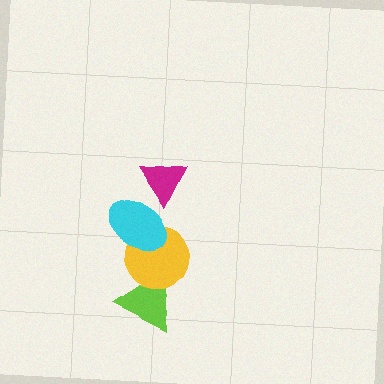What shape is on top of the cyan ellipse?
The magenta triangle is on top of the cyan ellipse.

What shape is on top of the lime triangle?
The yellow circle is on top of the lime triangle.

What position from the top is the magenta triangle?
The magenta triangle is 1st from the top.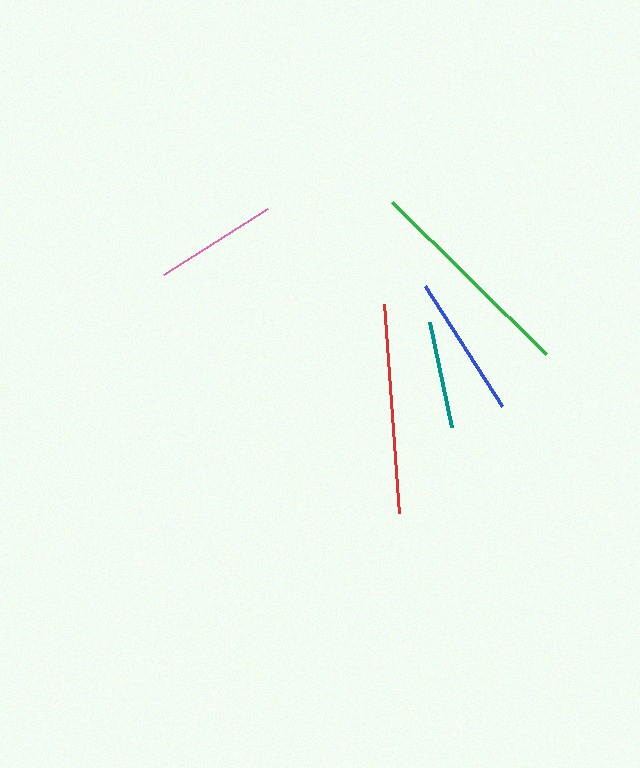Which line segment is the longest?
The green line is the longest at approximately 216 pixels.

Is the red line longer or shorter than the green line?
The green line is longer than the red line.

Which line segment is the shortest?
The teal line is the shortest at approximately 107 pixels.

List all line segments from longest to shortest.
From longest to shortest: green, red, blue, pink, teal.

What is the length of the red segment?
The red segment is approximately 210 pixels long.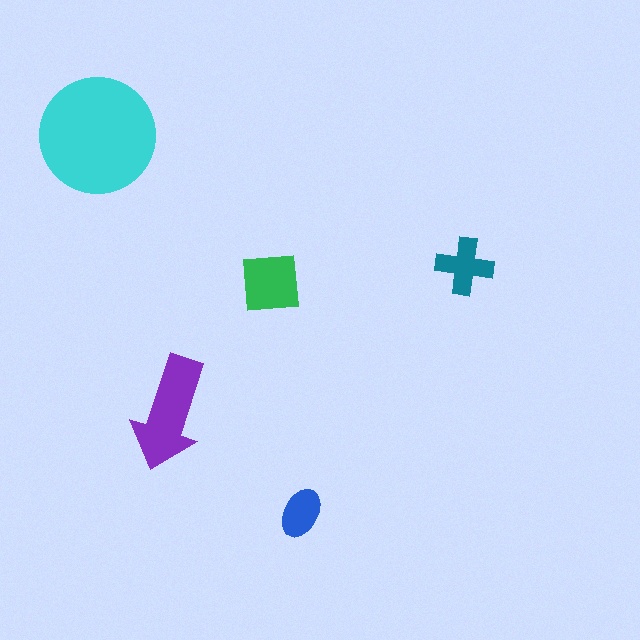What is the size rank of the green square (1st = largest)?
3rd.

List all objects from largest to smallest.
The cyan circle, the purple arrow, the green square, the teal cross, the blue ellipse.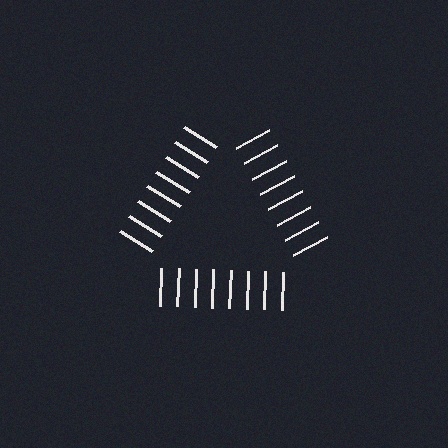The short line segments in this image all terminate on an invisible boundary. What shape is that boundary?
An illusory triangle — the line segments terminate on its edges but no continuous stroke is drawn.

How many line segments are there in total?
24 — 8 along each of the 3 edges.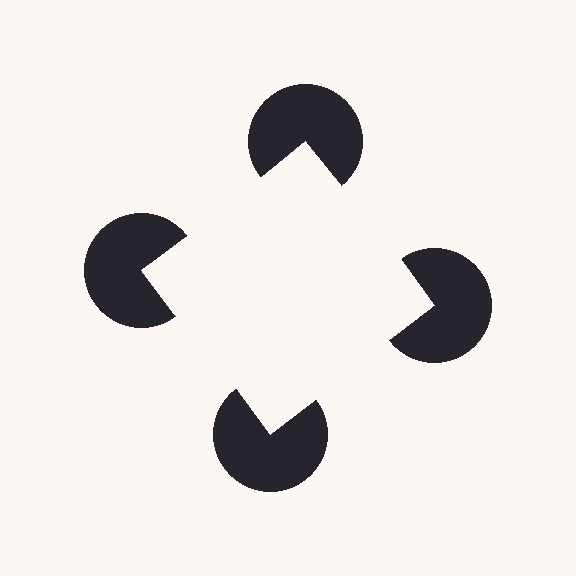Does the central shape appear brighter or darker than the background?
It typically appears slightly brighter than the background, even though no actual brightness change is drawn.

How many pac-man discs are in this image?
There are 4 — one at each vertex of the illusory square.